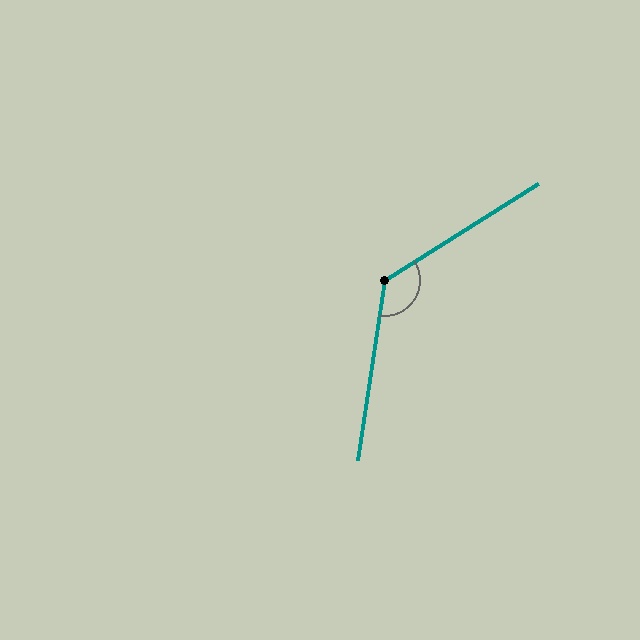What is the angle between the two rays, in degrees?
Approximately 131 degrees.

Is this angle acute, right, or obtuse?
It is obtuse.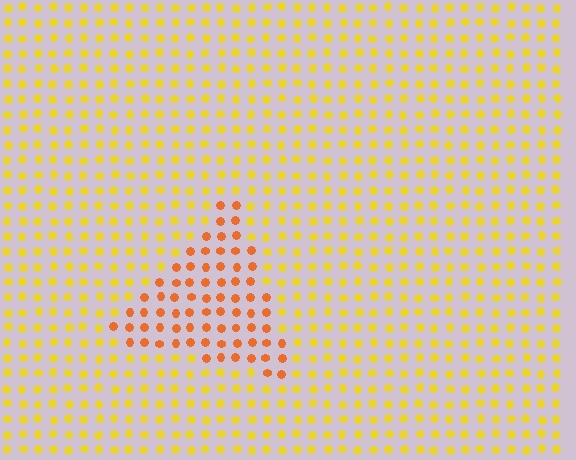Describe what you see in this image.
The image is filled with small yellow elements in a uniform arrangement. A triangle-shaped region is visible where the elements are tinted to a slightly different hue, forming a subtle color boundary.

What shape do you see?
I see a triangle.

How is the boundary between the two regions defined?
The boundary is defined purely by a slight shift in hue (about 33 degrees). Spacing, size, and orientation are identical on both sides.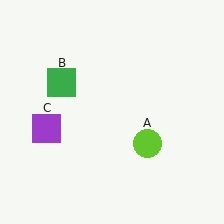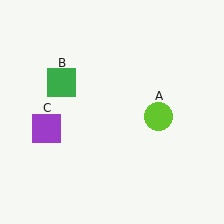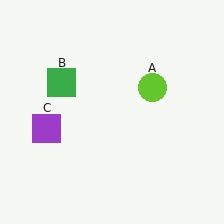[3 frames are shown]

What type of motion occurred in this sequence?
The lime circle (object A) rotated counterclockwise around the center of the scene.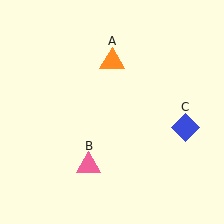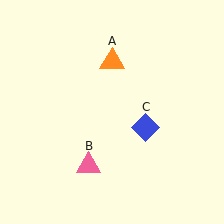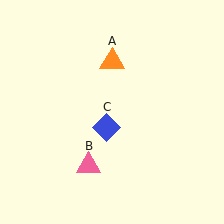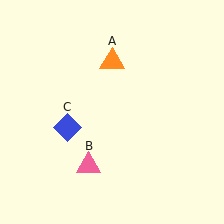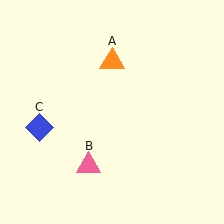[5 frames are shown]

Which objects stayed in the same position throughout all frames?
Orange triangle (object A) and pink triangle (object B) remained stationary.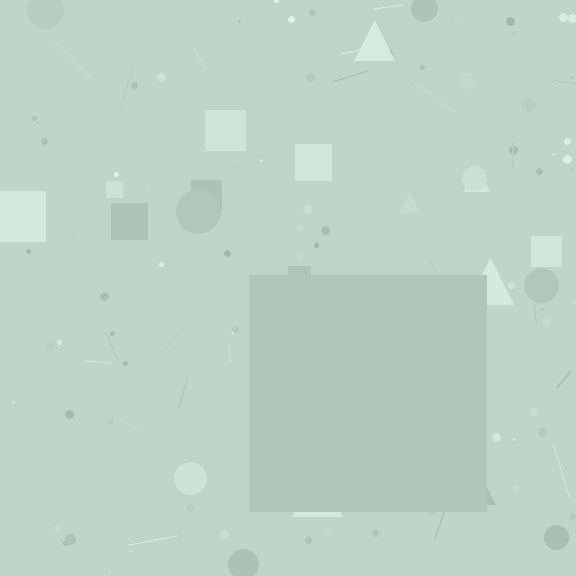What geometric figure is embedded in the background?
A square is embedded in the background.